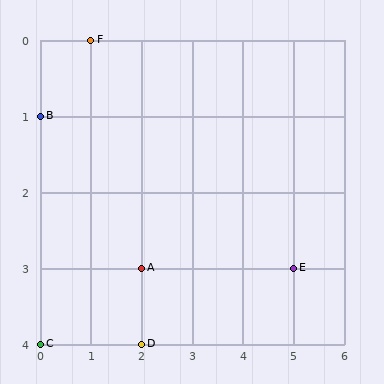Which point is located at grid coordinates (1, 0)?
Point F is at (1, 0).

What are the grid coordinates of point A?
Point A is at grid coordinates (2, 3).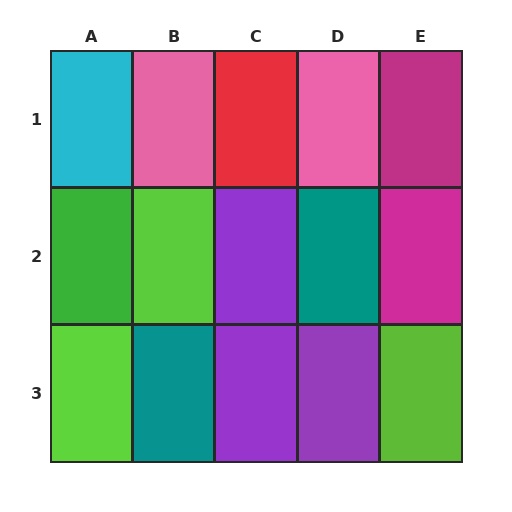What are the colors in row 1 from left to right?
Cyan, pink, red, pink, magenta.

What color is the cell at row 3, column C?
Purple.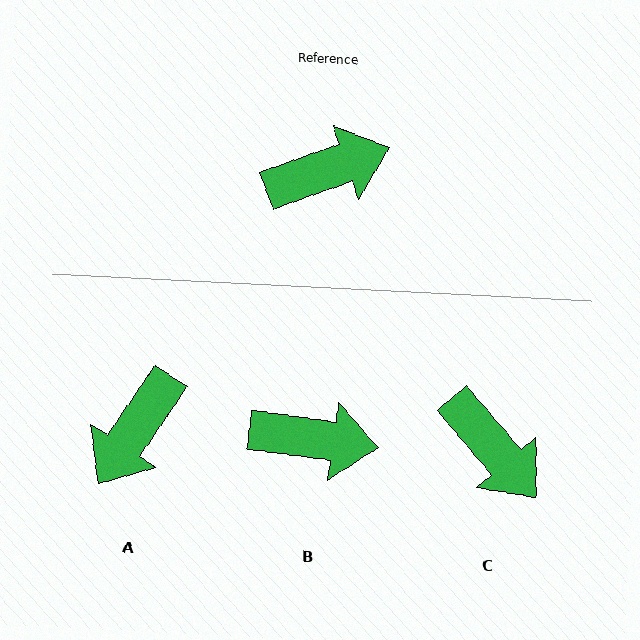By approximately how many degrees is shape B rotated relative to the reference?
Approximately 27 degrees clockwise.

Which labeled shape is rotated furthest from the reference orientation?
A, about 144 degrees away.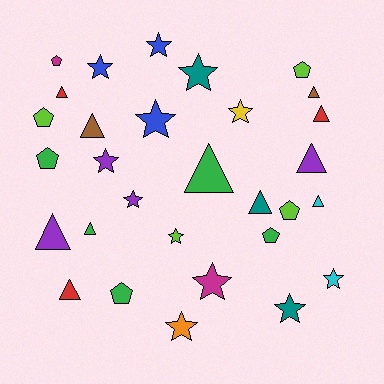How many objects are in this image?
There are 30 objects.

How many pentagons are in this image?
There are 7 pentagons.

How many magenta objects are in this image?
There are 2 magenta objects.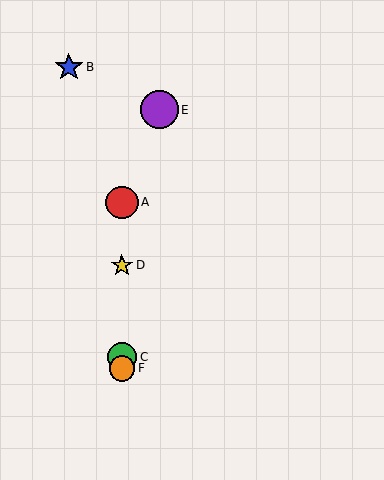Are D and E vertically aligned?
No, D is at x≈122 and E is at x≈159.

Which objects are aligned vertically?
Objects A, C, D, F are aligned vertically.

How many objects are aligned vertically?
4 objects (A, C, D, F) are aligned vertically.